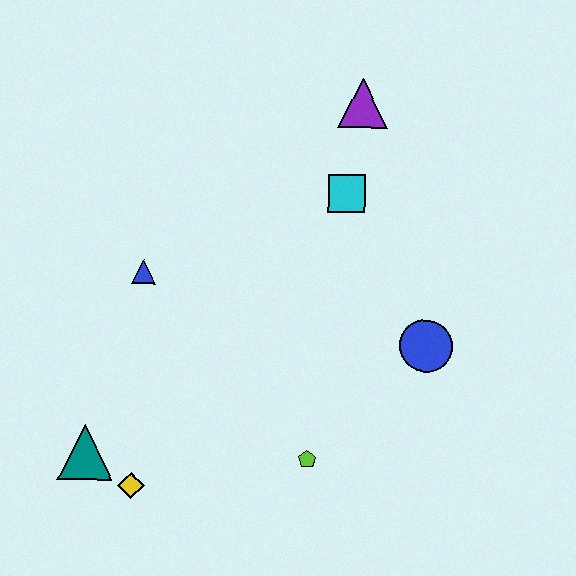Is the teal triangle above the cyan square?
No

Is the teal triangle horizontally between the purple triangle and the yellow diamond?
No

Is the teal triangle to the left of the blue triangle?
Yes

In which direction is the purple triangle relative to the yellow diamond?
The purple triangle is above the yellow diamond.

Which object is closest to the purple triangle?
The cyan square is closest to the purple triangle.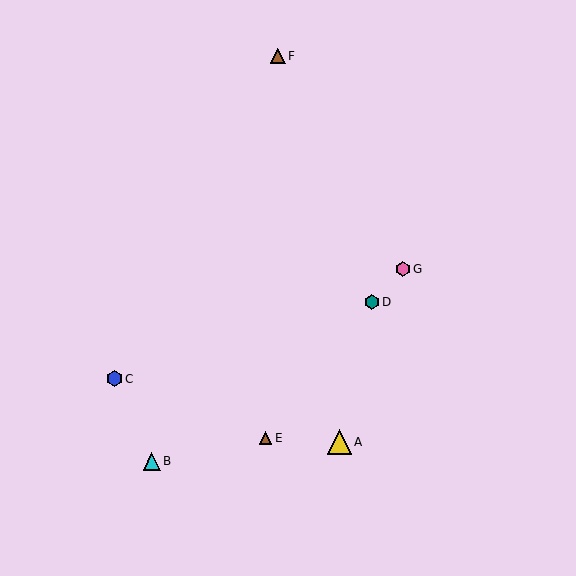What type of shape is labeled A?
Shape A is a yellow triangle.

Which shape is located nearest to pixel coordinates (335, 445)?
The yellow triangle (labeled A) at (339, 442) is nearest to that location.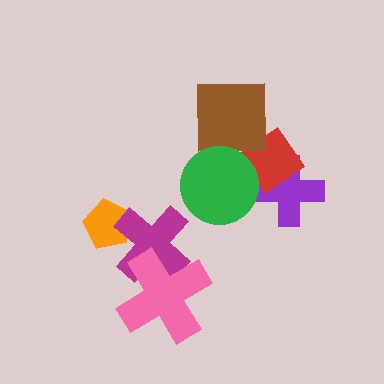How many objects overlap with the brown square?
1 object overlaps with the brown square.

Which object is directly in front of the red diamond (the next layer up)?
The brown square is directly in front of the red diamond.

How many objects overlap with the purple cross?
1 object overlaps with the purple cross.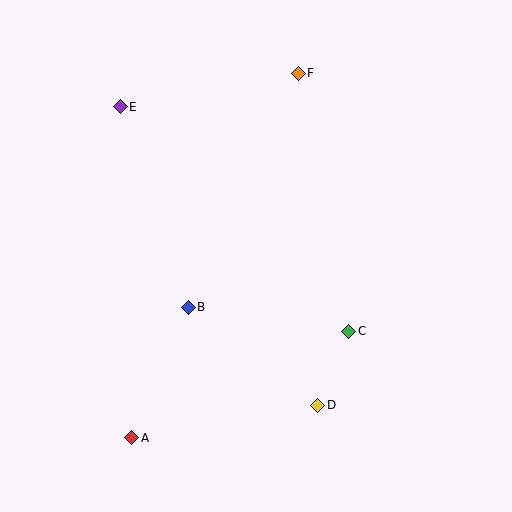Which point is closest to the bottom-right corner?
Point D is closest to the bottom-right corner.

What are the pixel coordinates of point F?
Point F is at (298, 73).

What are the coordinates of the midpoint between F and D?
The midpoint between F and D is at (308, 239).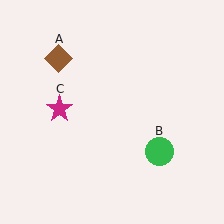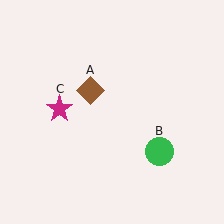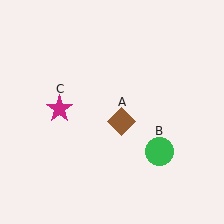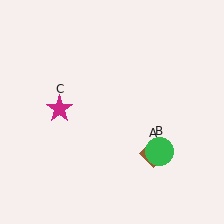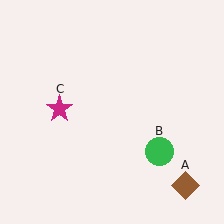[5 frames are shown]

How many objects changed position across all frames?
1 object changed position: brown diamond (object A).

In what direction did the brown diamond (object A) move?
The brown diamond (object A) moved down and to the right.